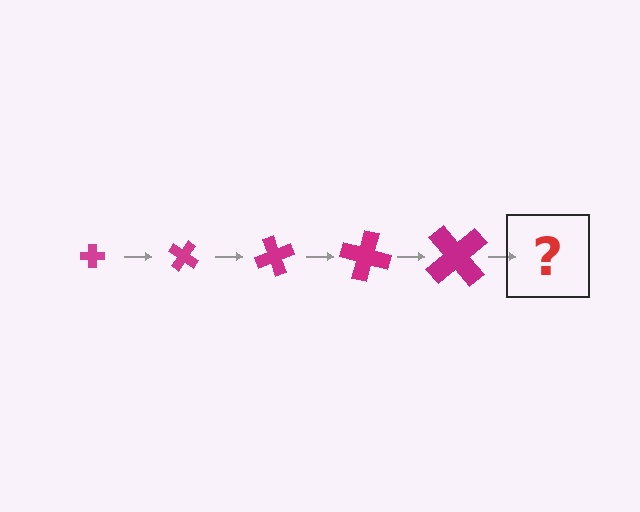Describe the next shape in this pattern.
It should be a cross, larger than the previous one and rotated 175 degrees from the start.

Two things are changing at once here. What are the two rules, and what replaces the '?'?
The two rules are that the cross grows larger each step and it rotates 35 degrees each step. The '?' should be a cross, larger than the previous one and rotated 175 degrees from the start.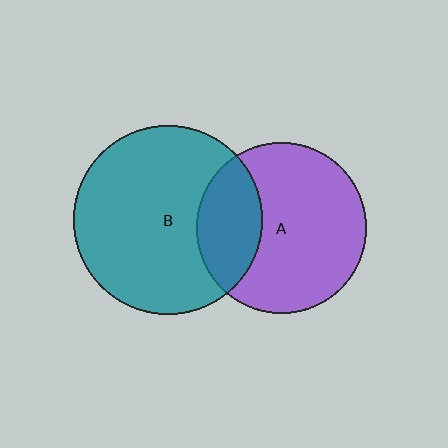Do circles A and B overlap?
Yes.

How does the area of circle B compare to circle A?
Approximately 1.2 times.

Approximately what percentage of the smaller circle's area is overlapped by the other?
Approximately 30%.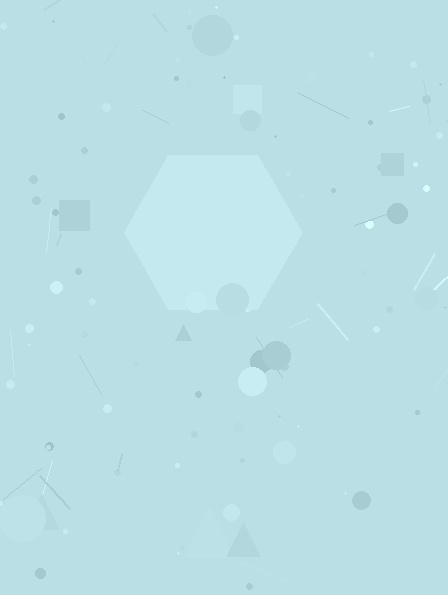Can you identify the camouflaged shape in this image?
The camouflaged shape is a hexagon.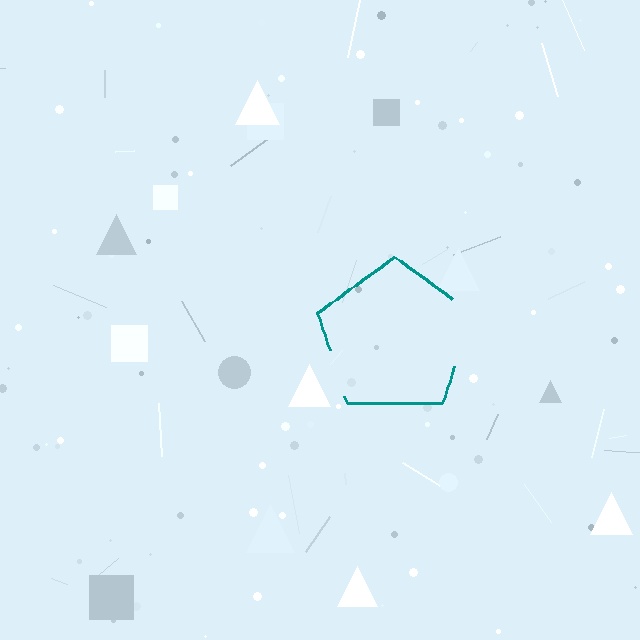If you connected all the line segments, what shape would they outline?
They would outline a pentagon.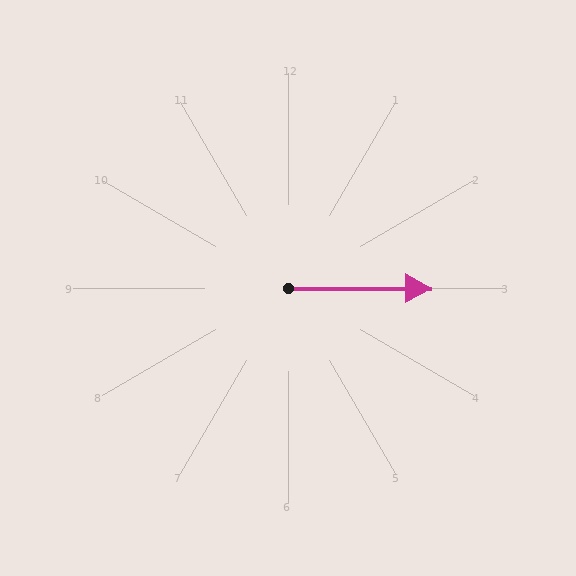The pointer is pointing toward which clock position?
Roughly 3 o'clock.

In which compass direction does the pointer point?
East.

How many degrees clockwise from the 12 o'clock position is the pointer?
Approximately 90 degrees.